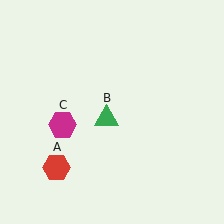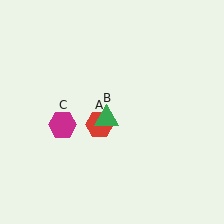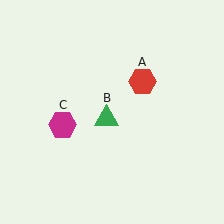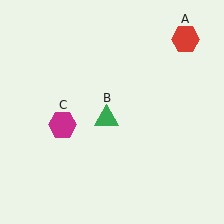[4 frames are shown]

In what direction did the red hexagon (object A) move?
The red hexagon (object A) moved up and to the right.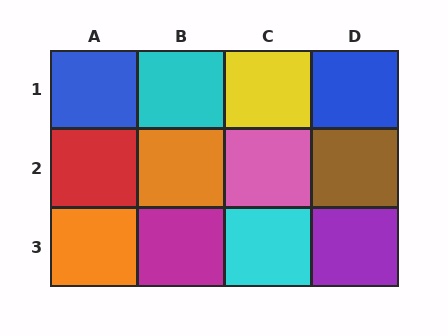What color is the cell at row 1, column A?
Blue.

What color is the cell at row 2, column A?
Red.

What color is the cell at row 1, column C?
Yellow.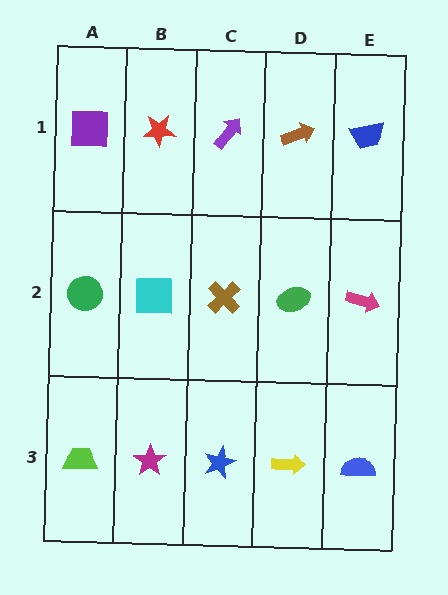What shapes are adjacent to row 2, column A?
A purple square (row 1, column A), a lime trapezoid (row 3, column A), a cyan square (row 2, column B).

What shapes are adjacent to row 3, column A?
A green circle (row 2, column A), a magenta star (row 3, column B).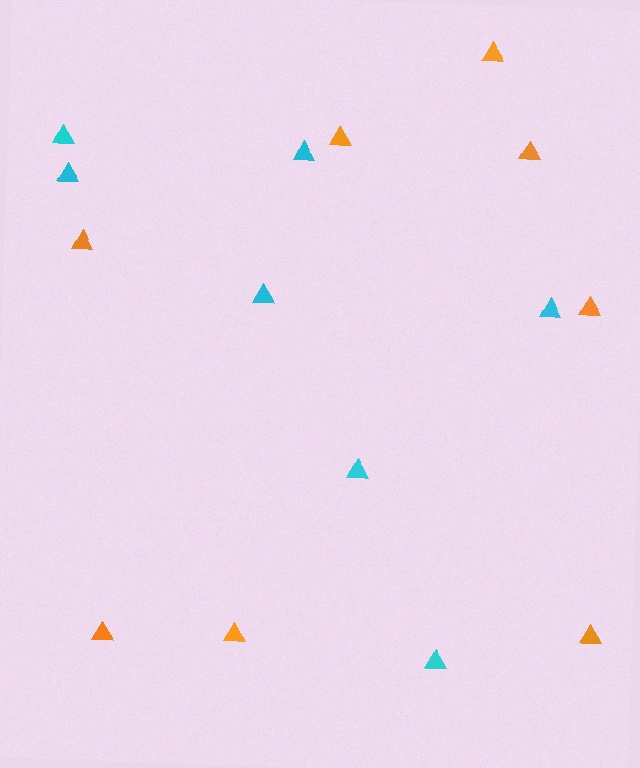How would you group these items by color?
There are 2 groups: one group of orange triangles (8) and one group of cyan triangles (7).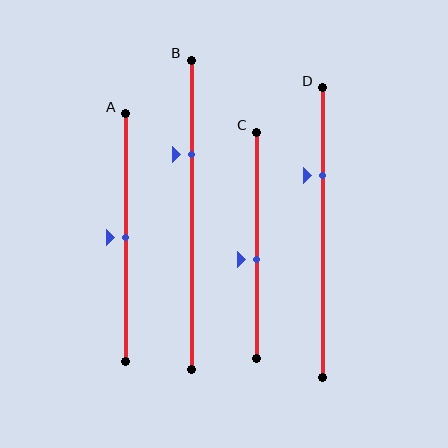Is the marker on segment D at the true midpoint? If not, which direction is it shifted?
No, the marker on segment D is shifted upward by about 20% of the segment length.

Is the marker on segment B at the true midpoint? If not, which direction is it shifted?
No, the marker on segment B is shifted upward by about 19% of the segment length.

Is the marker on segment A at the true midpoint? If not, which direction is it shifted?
Yes, the marker on segment A is at the true midpoint.